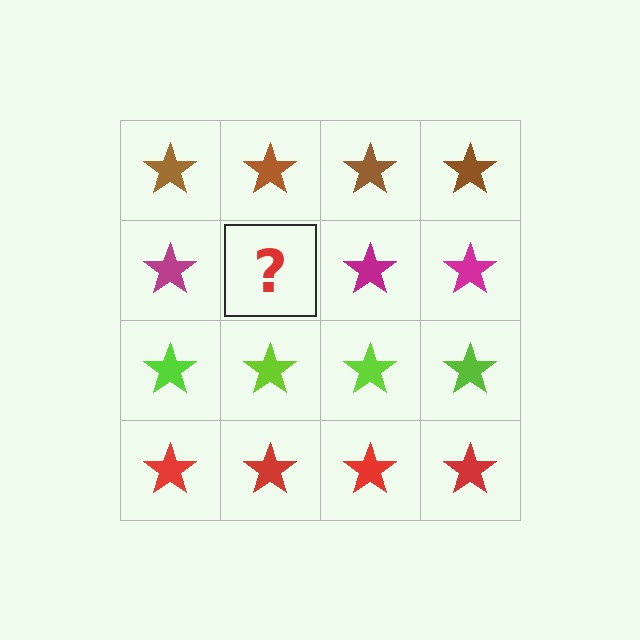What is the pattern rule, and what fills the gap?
The rule is that each row has a consistent color. The gap should be filled with a magenta star.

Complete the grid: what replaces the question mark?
The question mark should be replaced with a magenta star.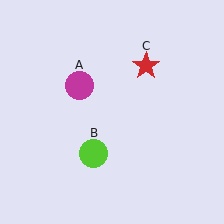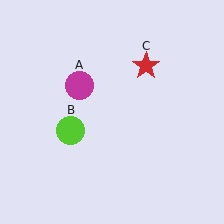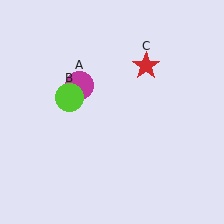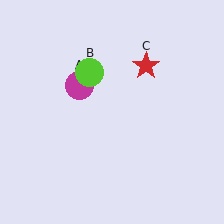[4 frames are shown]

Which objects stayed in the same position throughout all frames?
Magenta circle (object A) and red star (object C) remained stationary.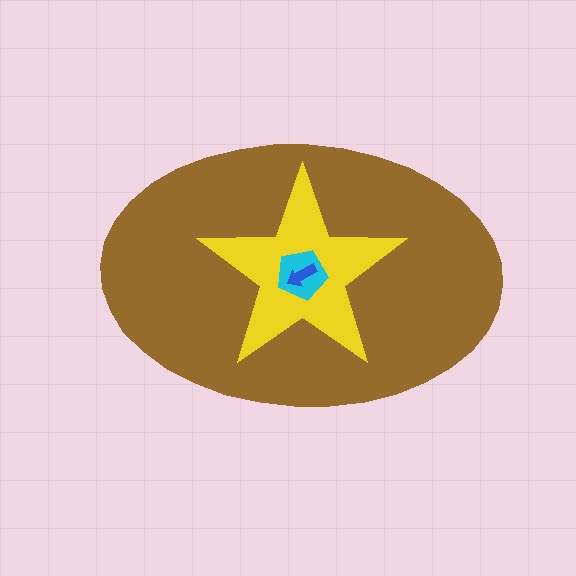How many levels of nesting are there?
4.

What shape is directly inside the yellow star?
The cyan pentagon.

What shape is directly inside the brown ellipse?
The yellow star.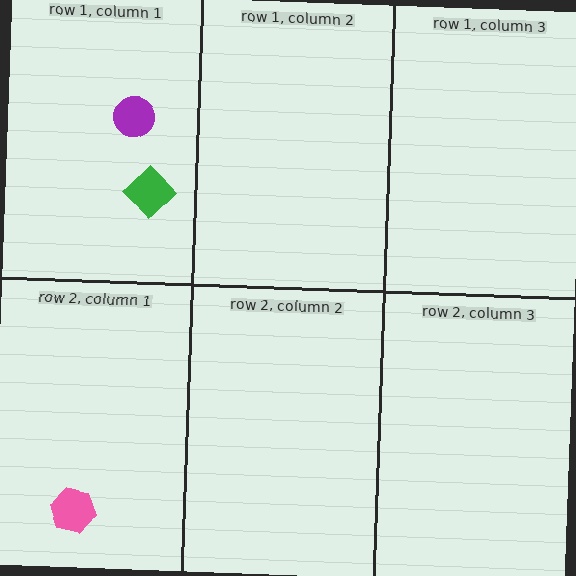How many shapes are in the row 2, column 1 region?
1.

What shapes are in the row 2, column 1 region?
The pink hexagon.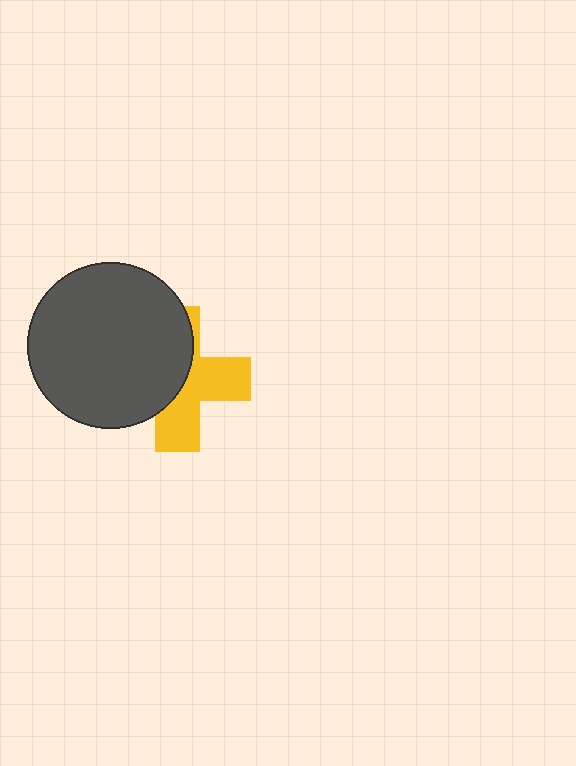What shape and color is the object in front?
The object in front is a dark gray circle.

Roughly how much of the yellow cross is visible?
About half of it is visible (roughly 49%).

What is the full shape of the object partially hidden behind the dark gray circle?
The partially hidden object is a yellow cross.